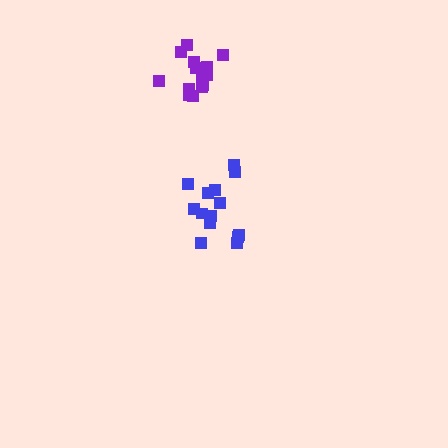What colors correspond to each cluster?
The clusters are colored: blue, purple.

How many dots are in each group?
Group 1: 14 dots, Group 2: 14 dots (28 total).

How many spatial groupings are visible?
There are 2 spatial groupings.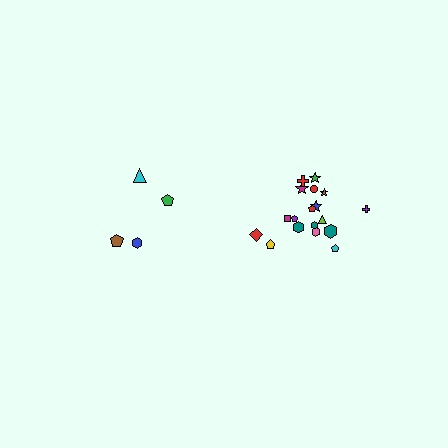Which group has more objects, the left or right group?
The right group.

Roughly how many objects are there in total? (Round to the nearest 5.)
Roughly 20 objects in total.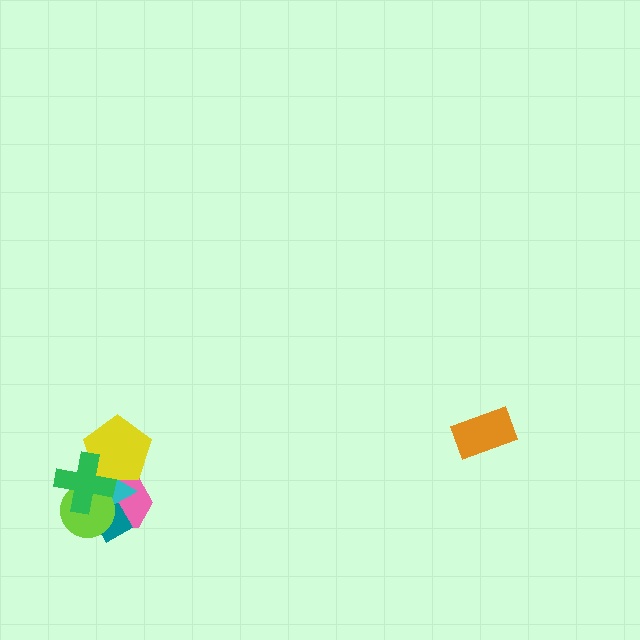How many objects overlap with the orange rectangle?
0 objects overlap with the orange rectangle.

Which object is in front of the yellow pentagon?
The green cross is in front of the yellow pentagon.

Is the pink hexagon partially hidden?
Yes, it is partially covered by another shape.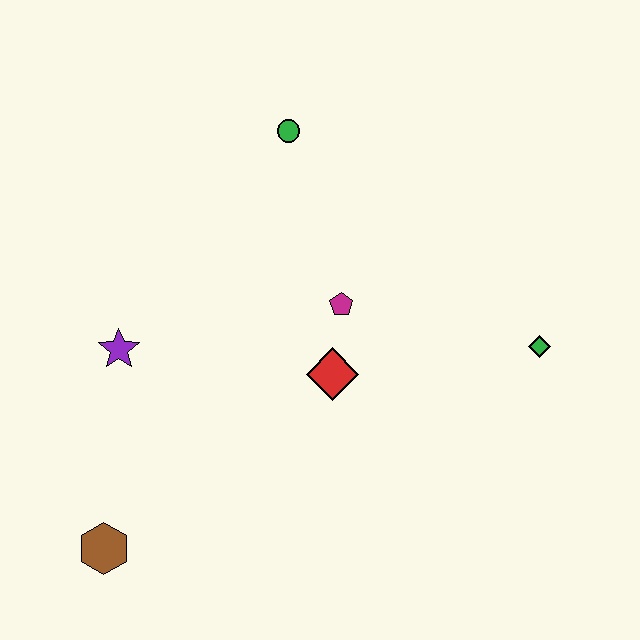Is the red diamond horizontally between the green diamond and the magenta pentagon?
No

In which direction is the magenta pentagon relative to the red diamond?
The magenta pentagon is above the red diamond.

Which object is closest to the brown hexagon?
The purple star is closest to the brown hexagon.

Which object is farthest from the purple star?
The green diamond is farthest from the purple star.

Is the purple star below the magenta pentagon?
Yes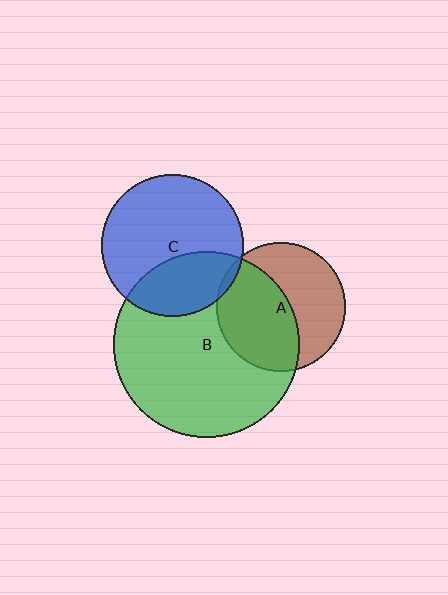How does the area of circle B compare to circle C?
Approximately 1.7 times.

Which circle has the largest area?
Circle B (green).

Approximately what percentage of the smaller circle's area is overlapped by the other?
Approximately 5%.